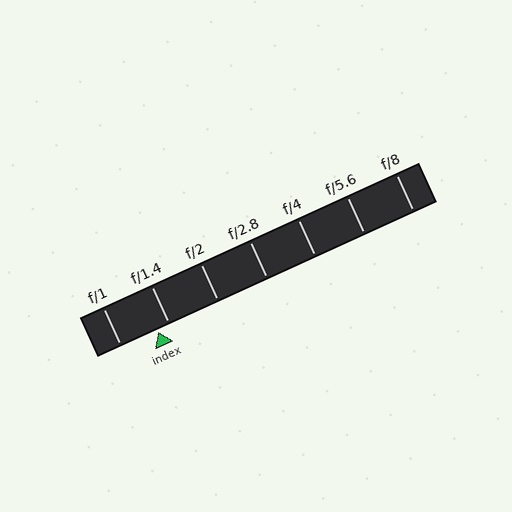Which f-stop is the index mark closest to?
The index mark is closest to f/1.4.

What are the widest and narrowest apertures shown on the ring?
The widest aperture shown is f/1 and the narrowest is f/8.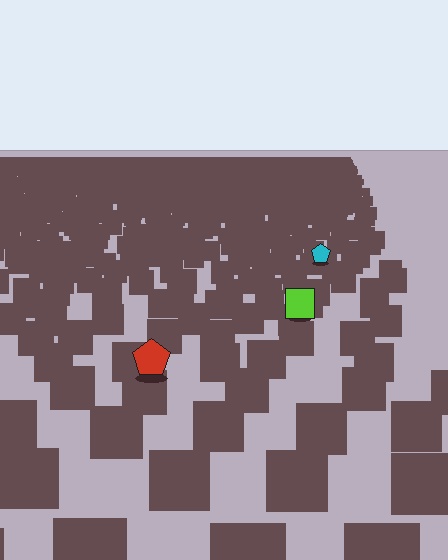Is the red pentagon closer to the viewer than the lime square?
Yes. The red pentagon is closer — you can tell from the texture gradient: the ground texture is coarser near it.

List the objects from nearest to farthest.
From nearest to farthest: the red pentagon, the lime square, the cyan pentagon.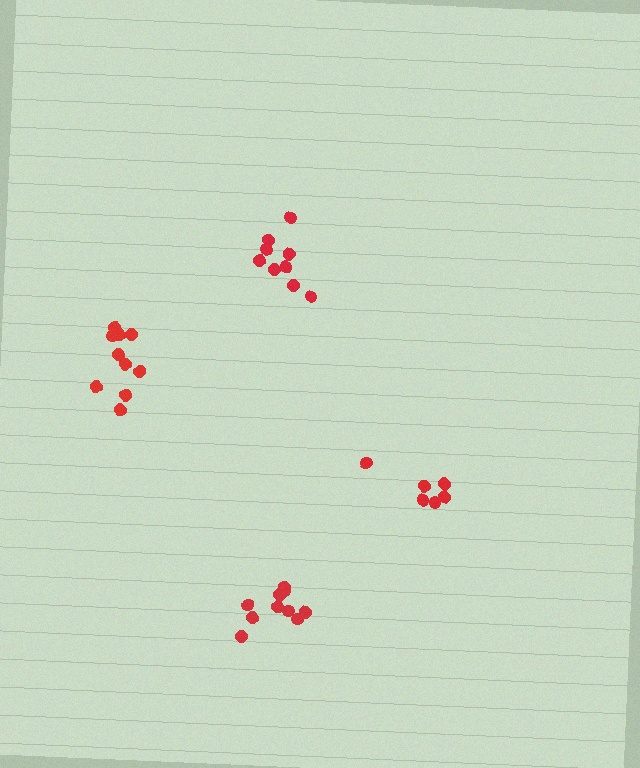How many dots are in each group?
Group 1: 10 dots, Group 2: 9 dots, Group 3: 10 dots, Group 4: 6 dots (35 total).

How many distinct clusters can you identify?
There are 4 distinct clusters.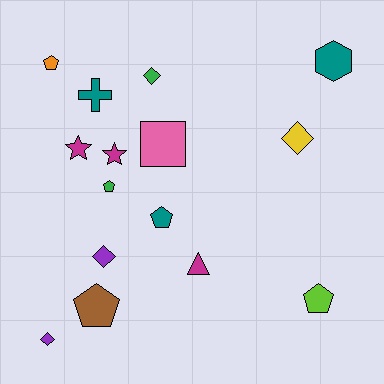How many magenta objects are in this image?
There are 3 magenta objects.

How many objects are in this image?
There are 15 objects.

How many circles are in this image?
There are no circles.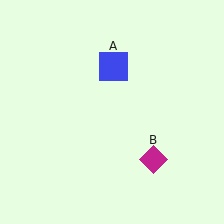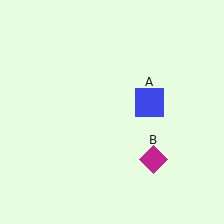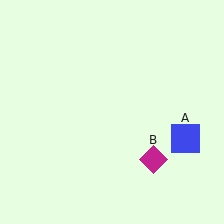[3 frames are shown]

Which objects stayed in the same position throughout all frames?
Magenta diamond (object B) remained stationary.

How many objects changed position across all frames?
1 object changed position: blue square (object A).